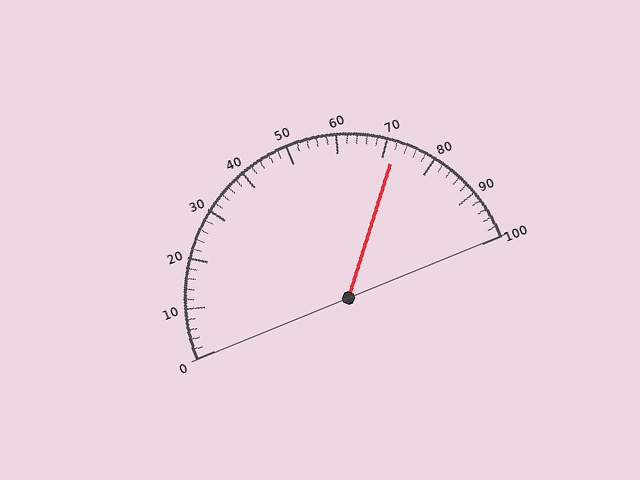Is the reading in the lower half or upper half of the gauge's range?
The reading is in the upper half of the range (0 to 100).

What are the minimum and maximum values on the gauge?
The gauge ranges from 0 to 100.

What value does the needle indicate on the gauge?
The needle indicates approximately 72.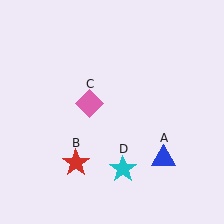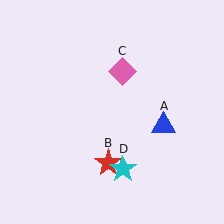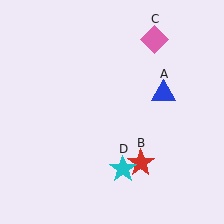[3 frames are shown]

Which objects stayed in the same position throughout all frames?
Cyan star (object D) remained stationary.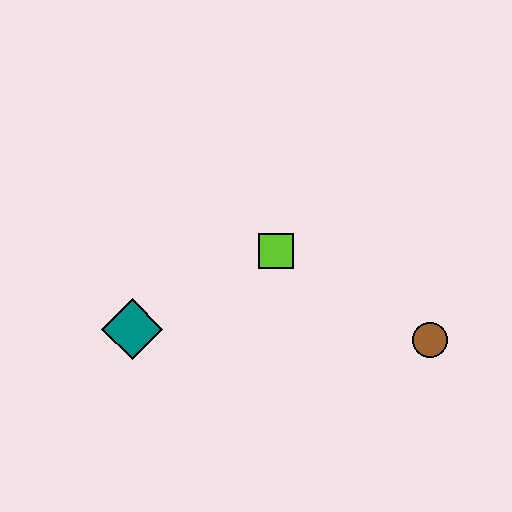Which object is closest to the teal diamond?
The lime square is closest to the teal diamond.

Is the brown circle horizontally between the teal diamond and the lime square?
No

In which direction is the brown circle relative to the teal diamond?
The brown circle is to the right of the teal diamond.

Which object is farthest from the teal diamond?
The brown circle is farthest from the teal diamond.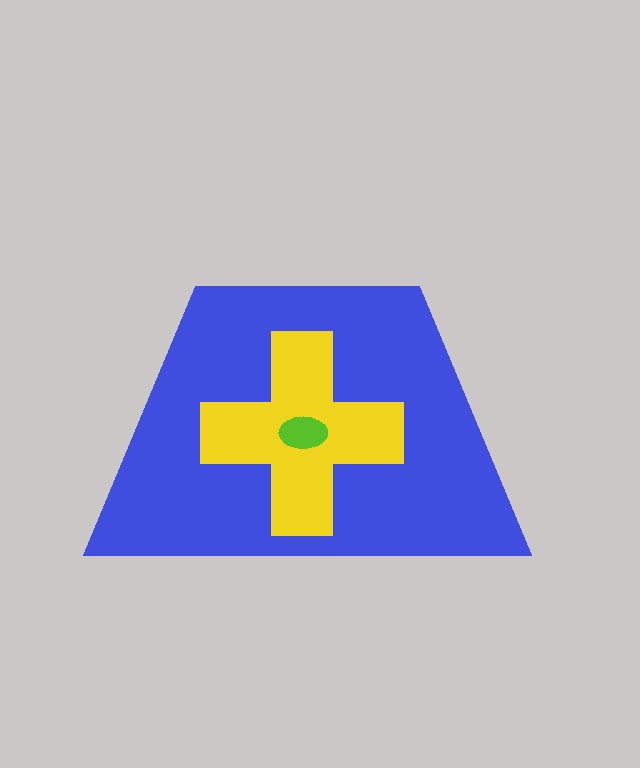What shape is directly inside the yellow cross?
The lime ellipse.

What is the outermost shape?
The blue trapezoid.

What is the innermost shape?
The lime ellipse.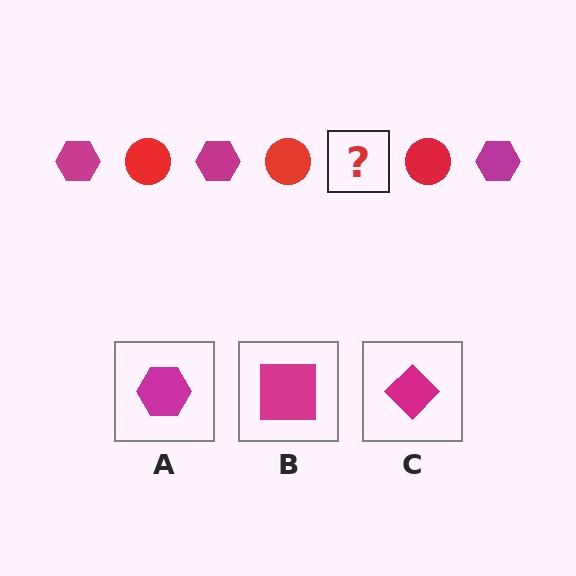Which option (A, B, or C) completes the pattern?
A.